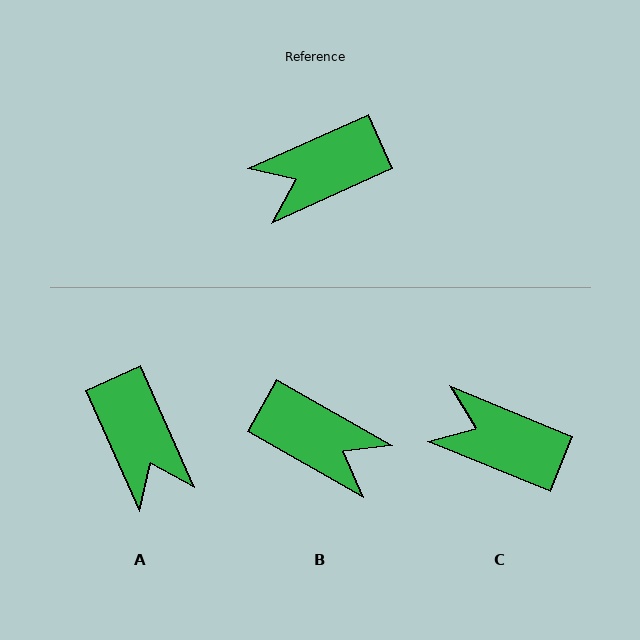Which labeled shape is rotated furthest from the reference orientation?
B, about 126 degrees away.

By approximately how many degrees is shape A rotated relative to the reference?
Approximately 90 degrees counter-clockwise.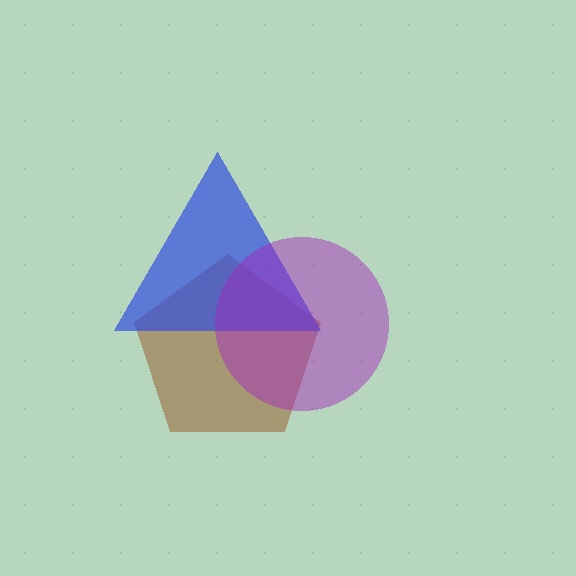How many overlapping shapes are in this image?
There are 3 overlapping shapes in the image.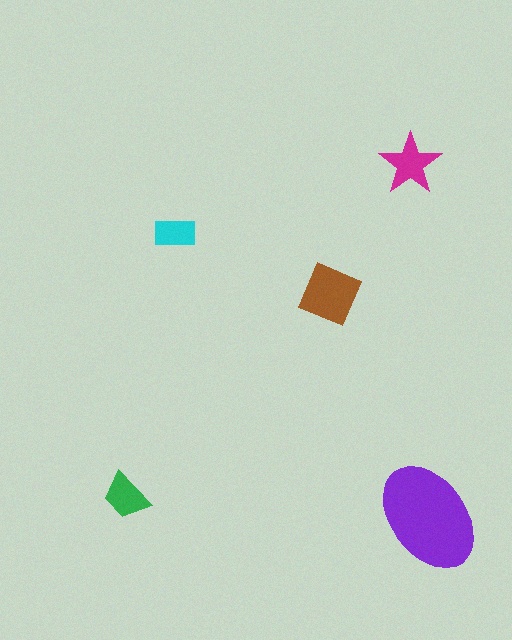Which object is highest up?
The magenta star is topmost.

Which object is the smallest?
The cyan rectangle.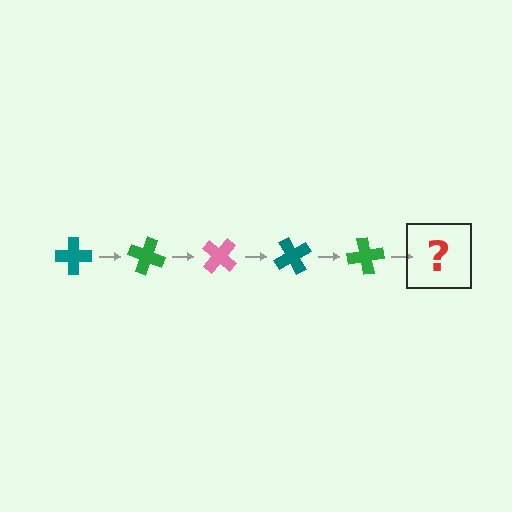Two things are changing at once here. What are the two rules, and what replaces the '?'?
The two rules are that it rotates 20 degrees each step and the color cycles through teal, green, and pink. The '?' should be a pink cross, rotated 100 degrees from the start.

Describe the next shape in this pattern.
It should be a pink cross, rotated 100 degrees from the start.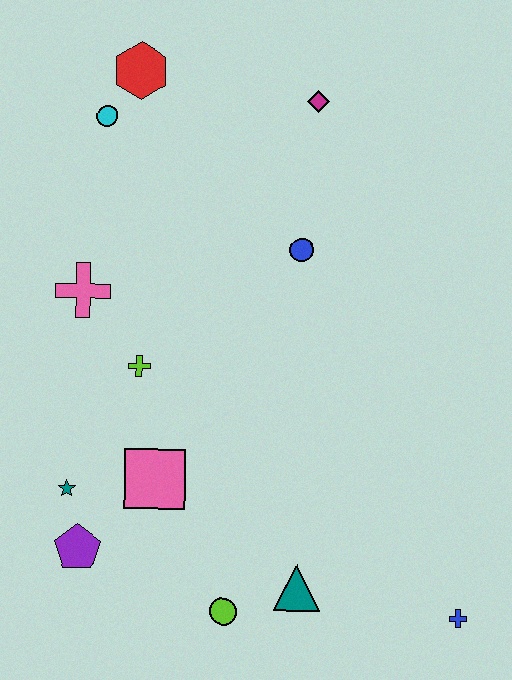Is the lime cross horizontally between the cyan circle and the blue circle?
Yes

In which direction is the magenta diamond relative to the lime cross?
The magenta diamond is above the lime cross.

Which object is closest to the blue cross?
The teal triangle is closest to the blue cross.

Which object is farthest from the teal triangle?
The red hexagon is farthest from the teal triangle.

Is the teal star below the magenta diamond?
Yes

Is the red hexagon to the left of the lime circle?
Yes